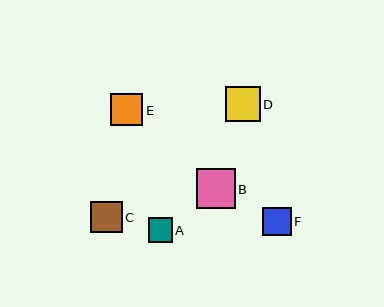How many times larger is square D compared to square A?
Square D is approximately 1.4 times the size of square A.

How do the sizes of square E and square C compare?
Square E and square C are approximately the same size.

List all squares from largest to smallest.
From largest to smallest: B, D, E, C, F, A.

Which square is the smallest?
Square A is the smallest with a size of approximately 24 pixels.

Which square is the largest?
Square B is the largest with a size of approximately 39 pixels.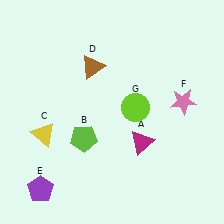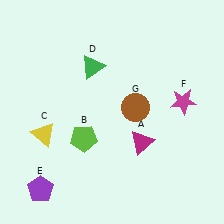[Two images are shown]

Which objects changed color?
D changed from brown to green. F changed from pink to magenta. G changed from lime to brown.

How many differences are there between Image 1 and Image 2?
There are 3 differences between the two images.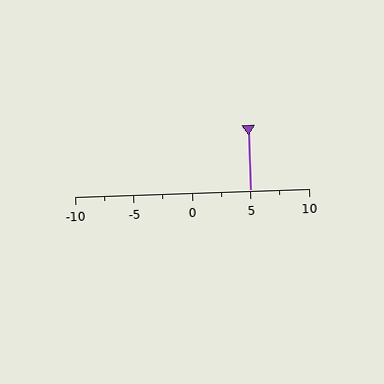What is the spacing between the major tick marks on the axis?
The major ticks are spaced 5 apart.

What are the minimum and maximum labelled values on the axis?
The axis runs from -10 to 10.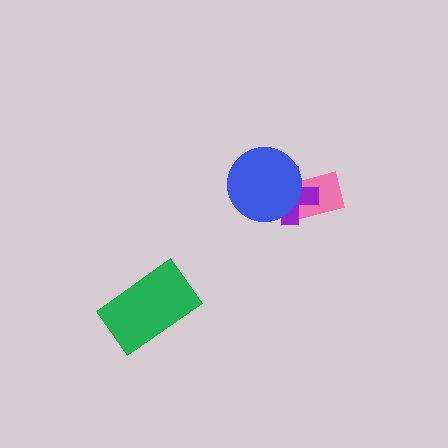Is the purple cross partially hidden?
Yes, it is partially covered by another shape.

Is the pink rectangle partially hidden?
Yes, it is partially covered by another shape.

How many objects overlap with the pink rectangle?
2 objects overlap with the pink rectangle.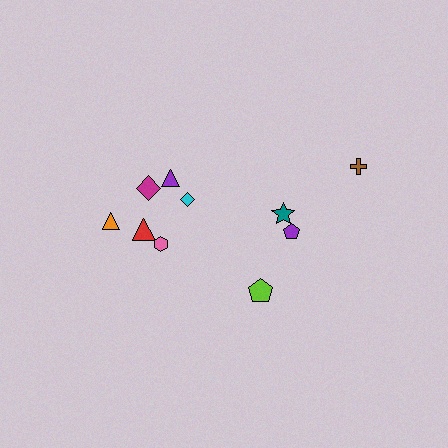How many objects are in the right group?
There are 4 objects.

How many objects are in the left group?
There are 6 objects.